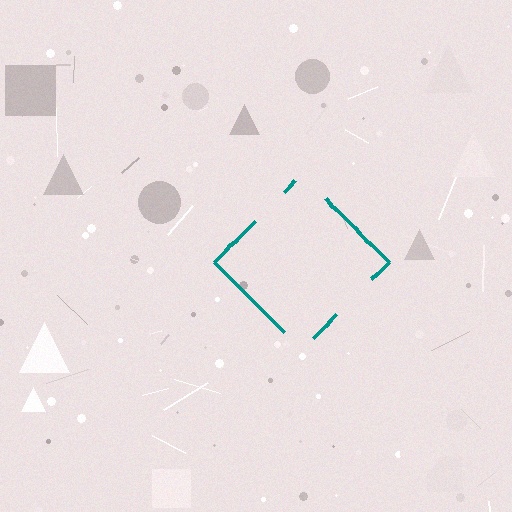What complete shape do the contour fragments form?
The contour fragments form a diamond.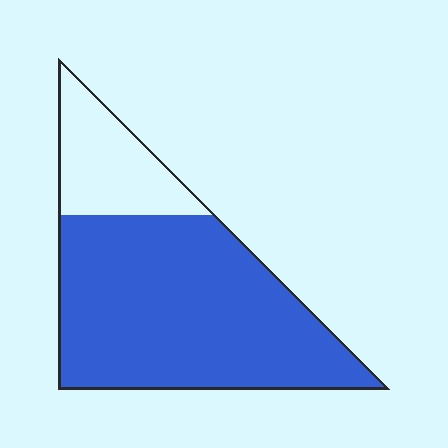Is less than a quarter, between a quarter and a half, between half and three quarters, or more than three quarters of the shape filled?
More than three quarters.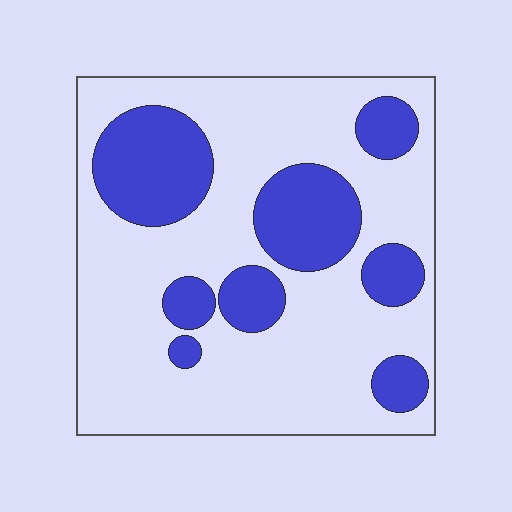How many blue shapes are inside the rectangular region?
8.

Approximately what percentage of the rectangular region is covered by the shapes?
Approximately 30%.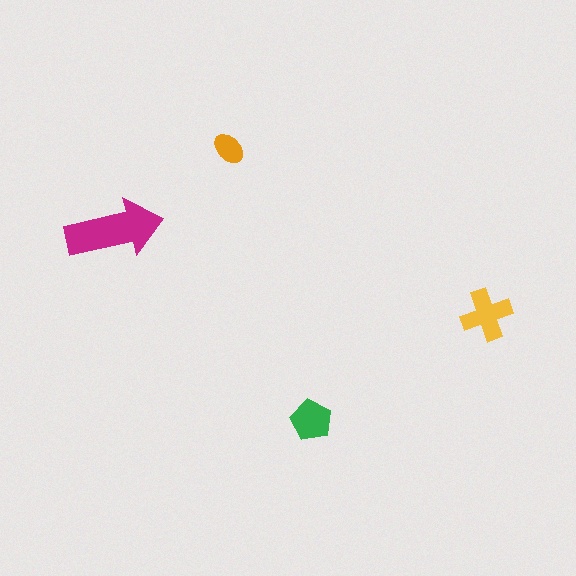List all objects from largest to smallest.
The magenta arrow, the yellow cross, the green pentagon, the orange ellipse.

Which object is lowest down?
The green pentagon is bottommost.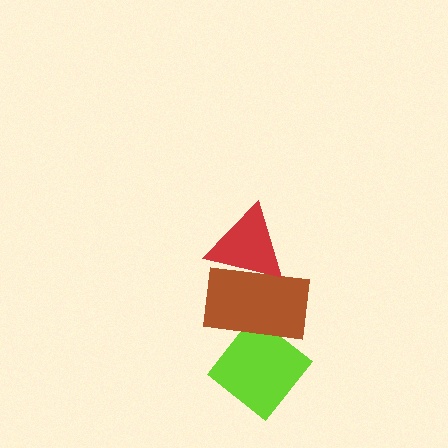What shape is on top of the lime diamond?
The brown rectangle is on top of the lime diamond.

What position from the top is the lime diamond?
The lime diamond is 3rd from the top.